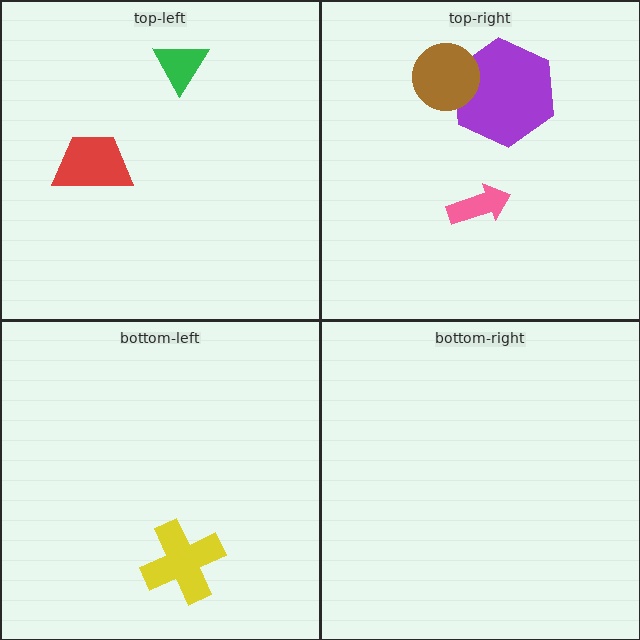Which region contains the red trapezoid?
The top-left region.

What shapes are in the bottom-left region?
The yellow cross.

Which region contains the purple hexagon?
The top-right region.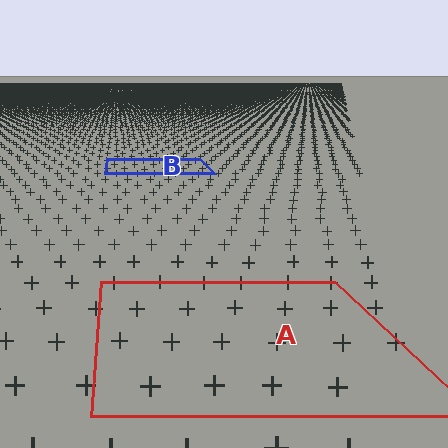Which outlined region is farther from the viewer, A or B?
Region B is farther from the viewer — the texture elements inside it appear smaller and more densely packed.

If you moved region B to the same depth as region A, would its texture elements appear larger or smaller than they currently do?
They would appear larger. At a closer depth, the same texture elements are projected at a bigger on-screen size.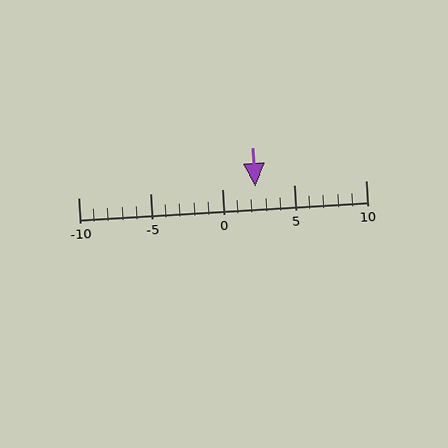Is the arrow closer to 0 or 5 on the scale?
The arrow is closer to 0.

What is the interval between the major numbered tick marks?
The major tick marks are spaced 5 units apart.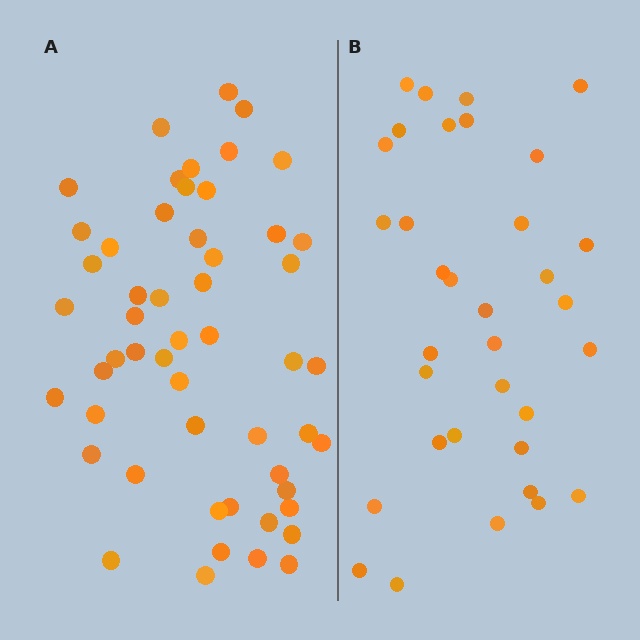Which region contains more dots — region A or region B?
Region A (the left region) has more dots.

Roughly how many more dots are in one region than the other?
Region A has approximately 20 more dots than region B.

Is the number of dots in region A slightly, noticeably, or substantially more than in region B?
Region A has substantially more. The ratio is roughly 1.6 to 1.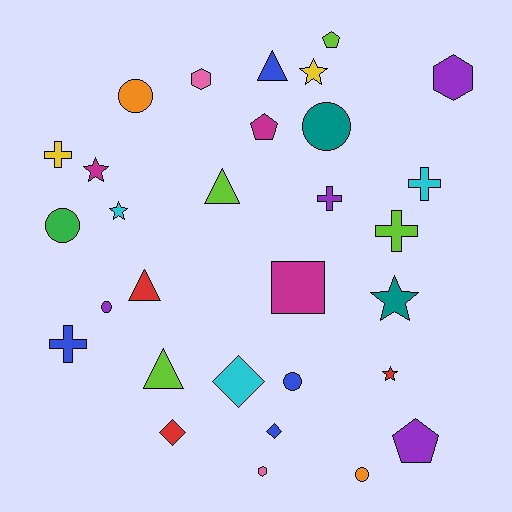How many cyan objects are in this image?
There are 3 cyan objects.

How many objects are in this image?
There are 30 objects.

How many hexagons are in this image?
There are 3 hexagons.